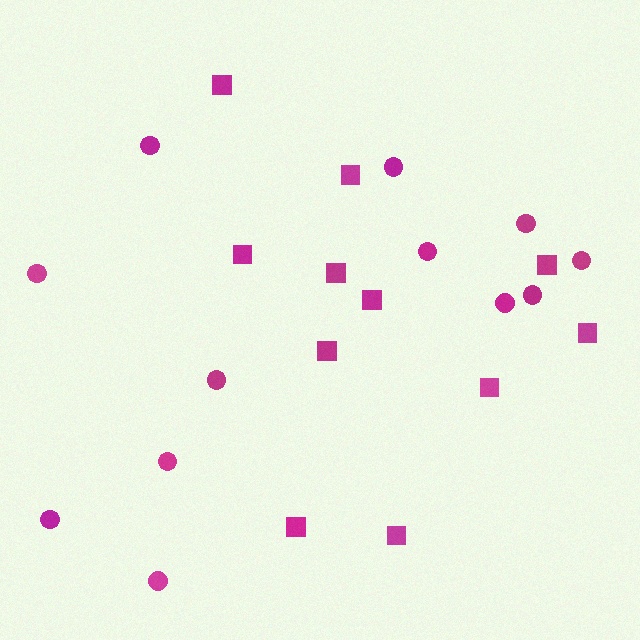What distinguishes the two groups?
There are 2 groups: one group of squares (11) and one group of circles (12).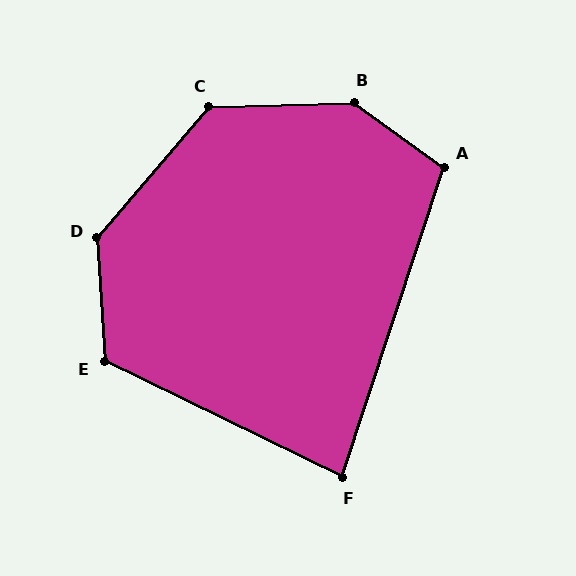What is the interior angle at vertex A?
Approximately 108 degrees (obtuse).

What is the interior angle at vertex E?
Approximately 120 degrees (obtuse).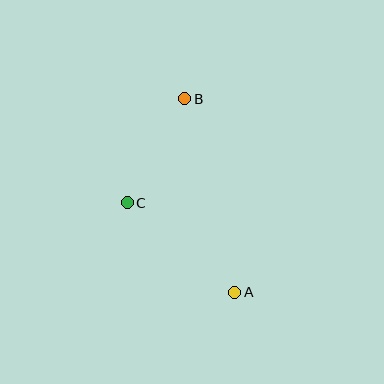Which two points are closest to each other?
Points B and C are closest to each other.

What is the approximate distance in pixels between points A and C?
The distance between A and C is approximately 140 pixels.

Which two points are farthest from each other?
Points A and B are farthest from each other.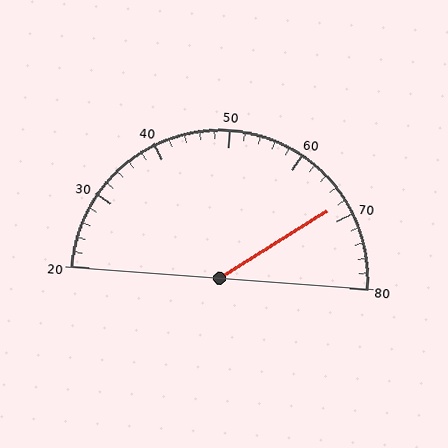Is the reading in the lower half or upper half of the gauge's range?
The reading is in the upper half of the range (20 to 80).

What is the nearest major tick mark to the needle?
The nearest major tick mark is 70.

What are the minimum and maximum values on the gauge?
The gauge ranges from 20 to 80.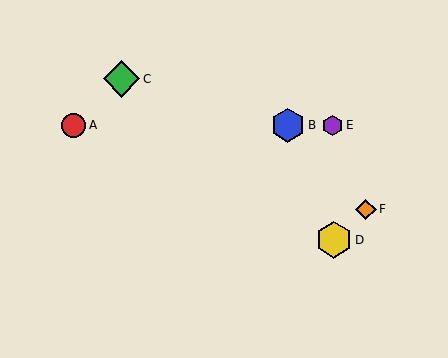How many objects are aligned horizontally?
3 objects (A, B, E) are aligned horizontally.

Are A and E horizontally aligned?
Yes, both are at y≈125.